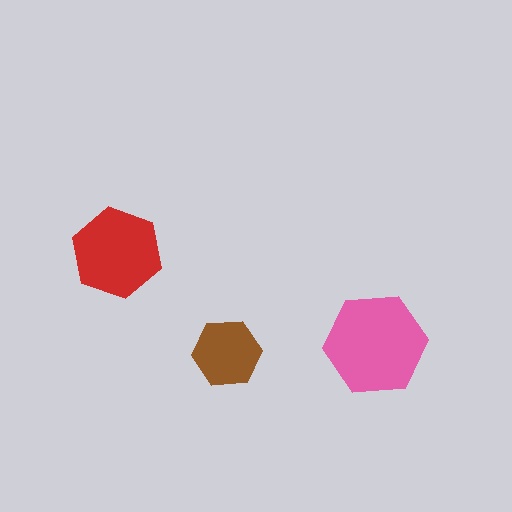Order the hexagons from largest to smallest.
the pink one, the red one, the brown one.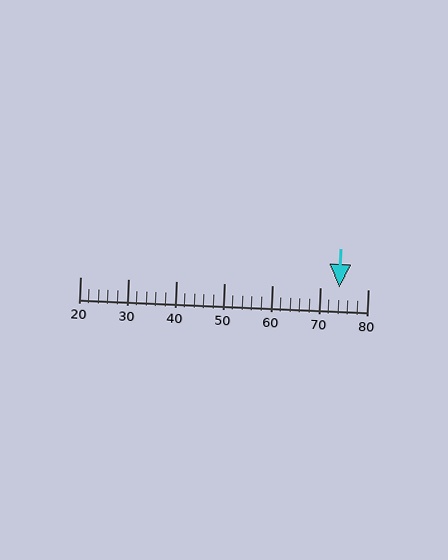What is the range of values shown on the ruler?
The ruler shows values from 20 to 80.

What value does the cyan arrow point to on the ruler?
The cyan arrow points to approximately 74.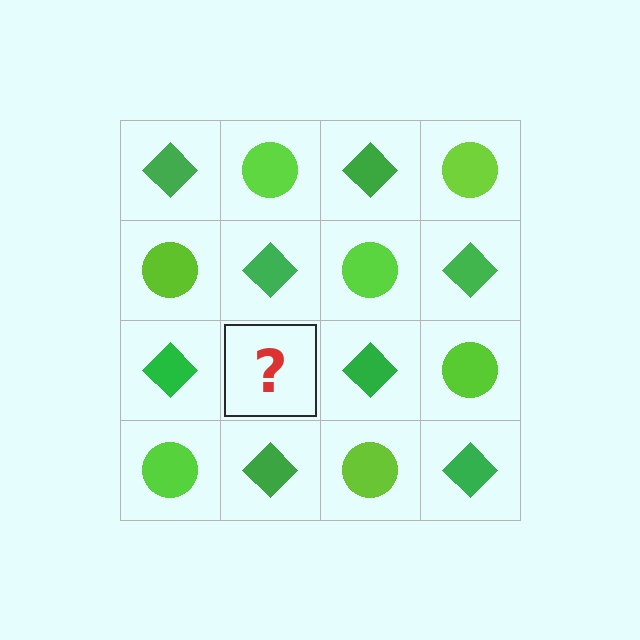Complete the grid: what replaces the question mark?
The question mark should be replaced with a lime circle.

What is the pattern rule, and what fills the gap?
The rule is that it alternates green diamond and lime circle in a checkerboard pattern. The gap should be filled with a lime circle.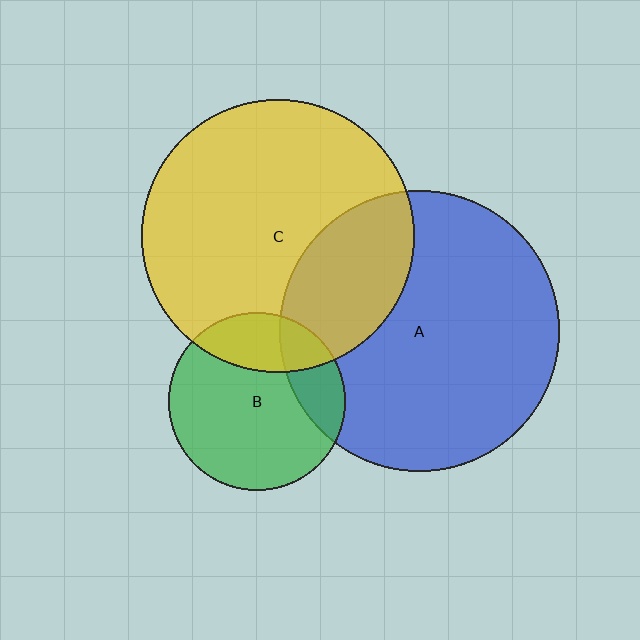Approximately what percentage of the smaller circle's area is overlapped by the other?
Approximately 30%.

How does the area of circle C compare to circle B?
Approximately 2.4 times.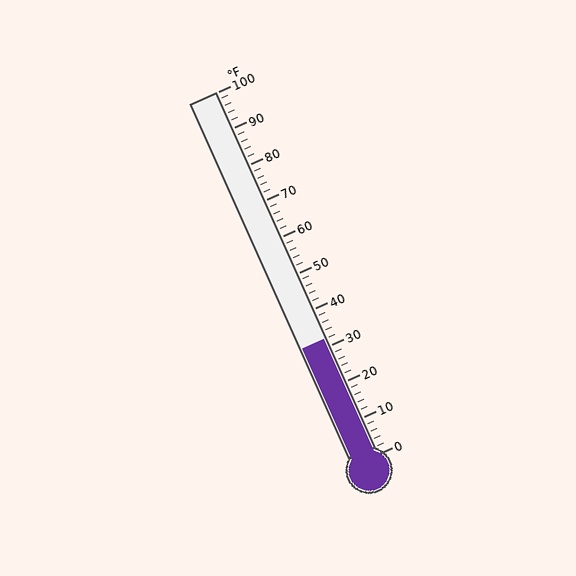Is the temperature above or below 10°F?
The temperature is above 10°F.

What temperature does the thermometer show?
The thermometer shows approximately 32°F.